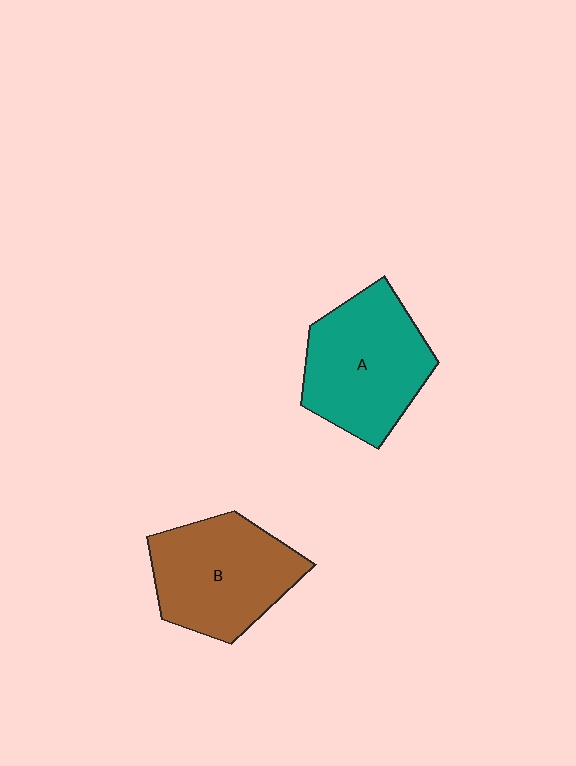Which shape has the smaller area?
Shape B (brown).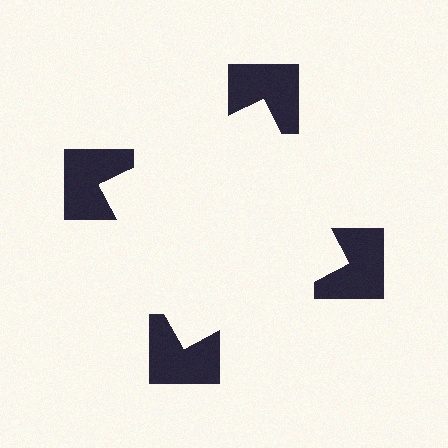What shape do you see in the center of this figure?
An illusory square — its edges are inferred from the aligned wedge cuts in the notched squares, not physically drawn.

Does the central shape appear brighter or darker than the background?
It typically appears slightly brighter than the background, even though no actual brightness change is drawn.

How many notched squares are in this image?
There are 4 — one at each vertex of the illusory square.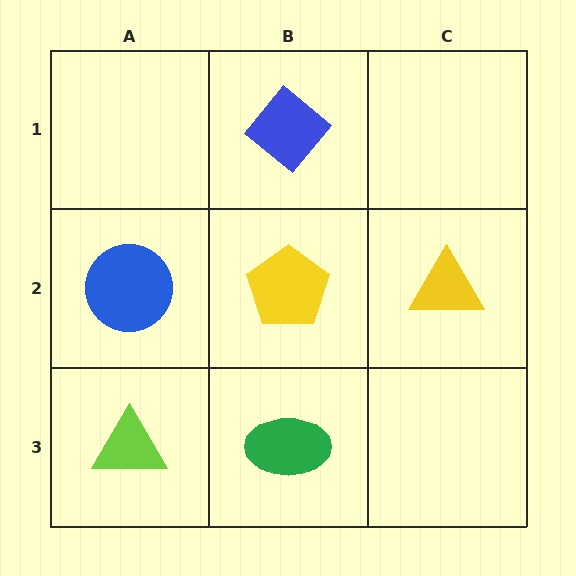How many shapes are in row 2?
3 shapes.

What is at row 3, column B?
A green ellipse.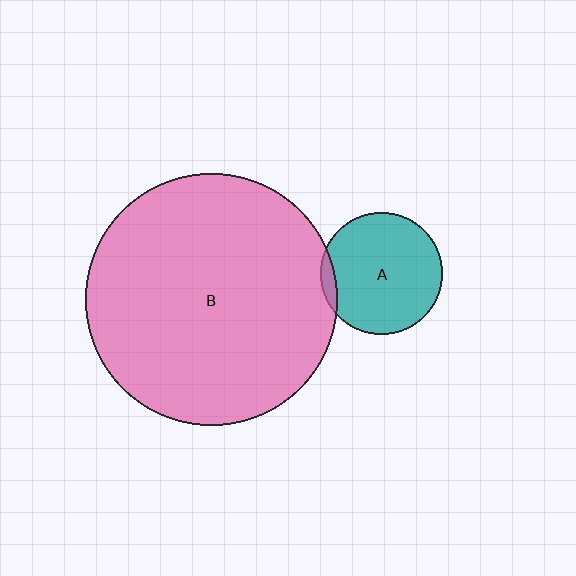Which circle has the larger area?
Circle B (pink).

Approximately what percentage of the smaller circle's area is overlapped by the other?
Approximately 5%.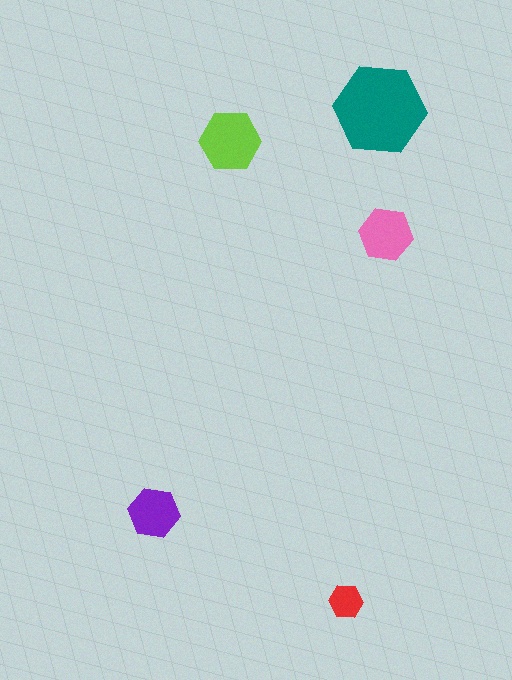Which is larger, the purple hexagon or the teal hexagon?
The teal one.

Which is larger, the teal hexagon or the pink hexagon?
The teal one.